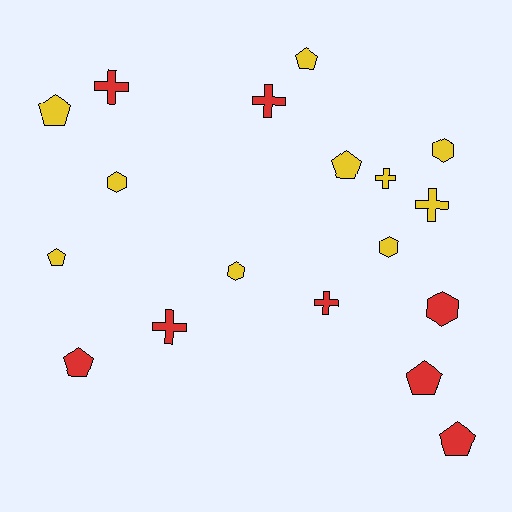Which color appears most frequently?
Yellow, with 10 objects.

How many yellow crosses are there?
There are 2 yellow crosses.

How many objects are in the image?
There are 18 objects.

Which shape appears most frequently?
Pentagon, with 7 objects.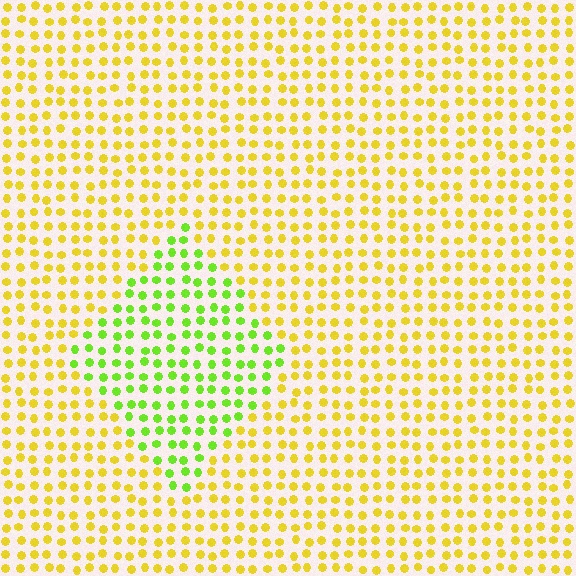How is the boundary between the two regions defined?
The boundary is defined purely by a slight shift in hue (about 45 degrees). Spacing, size, and orientation are identical on both sides.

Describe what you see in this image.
The image is filled with small yellow elements in a uniform arrangement. A diamond-shaped region is visible where the elements are tinted to a slightly different hue, forming a subtle color boundary.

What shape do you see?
I see a diamond.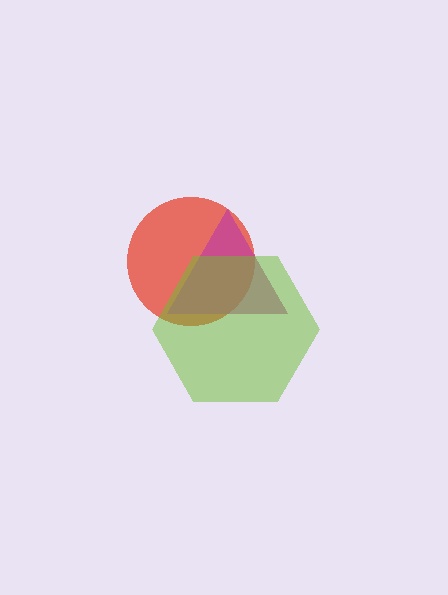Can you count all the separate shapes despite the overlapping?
Yes, there are 3 separate shapes.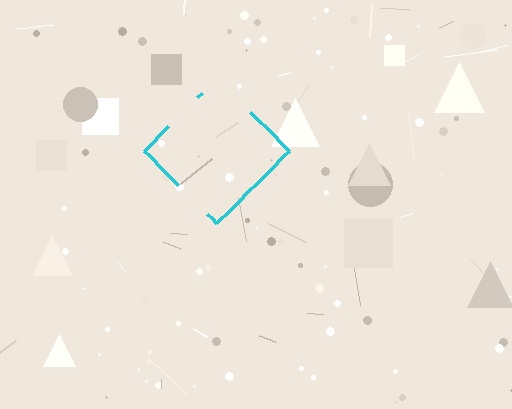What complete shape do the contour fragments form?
The contour fragments form a diamond.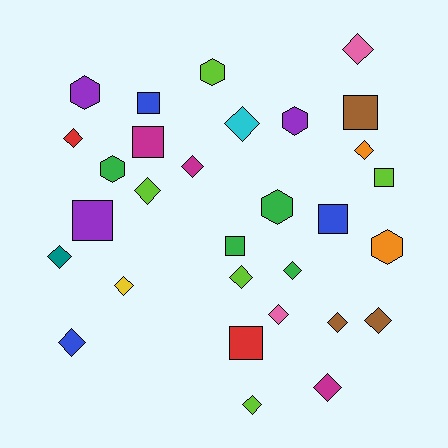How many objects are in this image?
There are 30 objects.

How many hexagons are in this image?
There are 6 hexagons.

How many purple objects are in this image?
There are 3 purple objects.